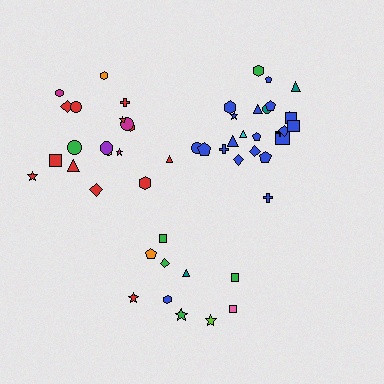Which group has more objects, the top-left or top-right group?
The top-right group.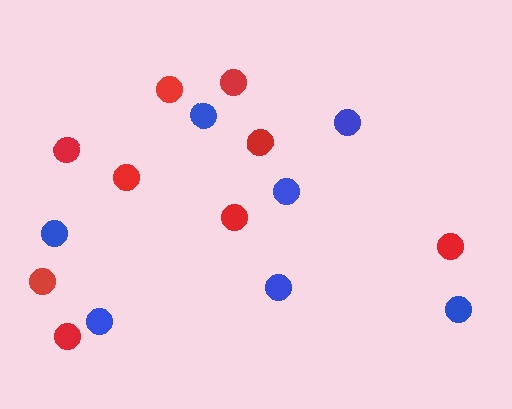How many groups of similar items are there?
There are 2 groups: one group of red circles (9) and one group of blue circles (7).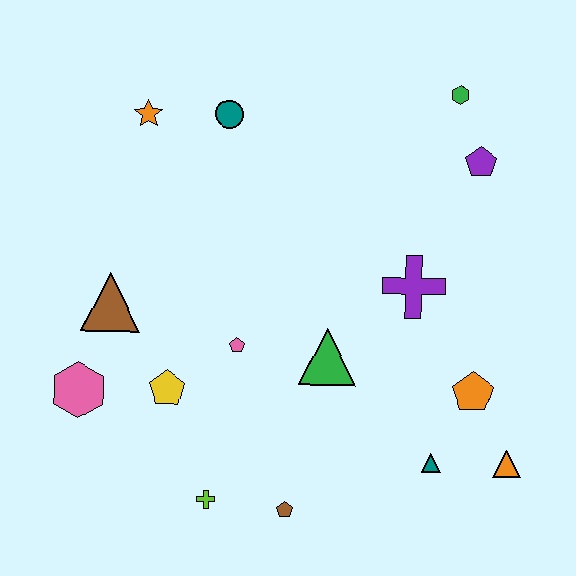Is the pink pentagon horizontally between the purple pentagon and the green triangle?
No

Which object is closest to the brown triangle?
The pink hexagon is closest to the brown triangle.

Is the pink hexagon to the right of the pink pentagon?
No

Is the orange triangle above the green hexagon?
No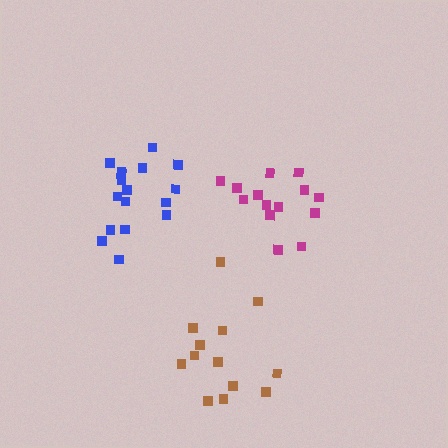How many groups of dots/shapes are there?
There are 3 groups.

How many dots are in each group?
Group 1: 14 dots, Group 2: 13 dots, Group 3: 17 dots (44 total).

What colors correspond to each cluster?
The clusters are colored: magenta, brown, blue.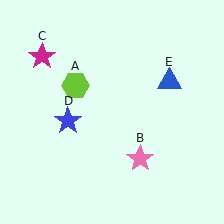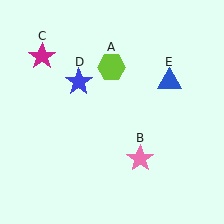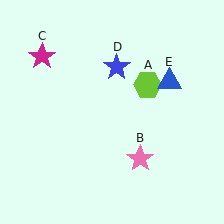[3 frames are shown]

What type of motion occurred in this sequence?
The lime hexagon (object A), blue star (object D) rotated clockwise around the center of the scene.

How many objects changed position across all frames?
2 objects changed position: lime hexagon (object A), blue star (object D).